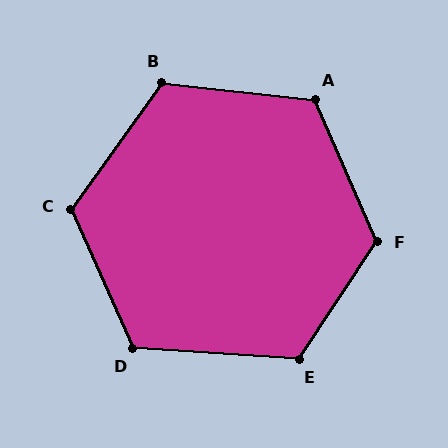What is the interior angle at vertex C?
Approximately 120 degrees (obtuse).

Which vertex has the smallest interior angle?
D, at approximately 118 degrees.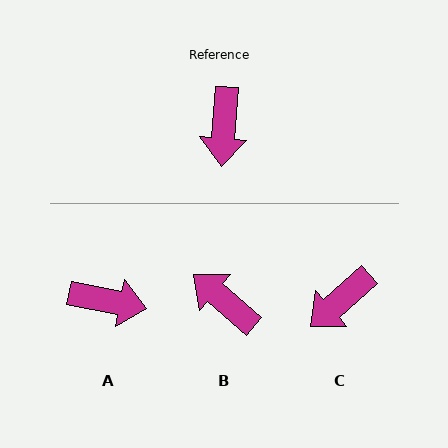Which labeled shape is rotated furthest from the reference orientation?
B, about 126 degrees away.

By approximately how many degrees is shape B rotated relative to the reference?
Approximately 126 degrees clockwise.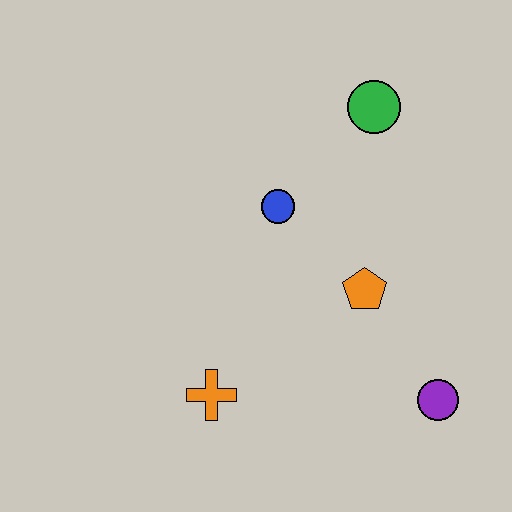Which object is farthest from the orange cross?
The green circle is farthest from the orange cross.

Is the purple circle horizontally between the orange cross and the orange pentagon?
No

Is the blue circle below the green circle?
Yes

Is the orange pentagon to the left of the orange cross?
No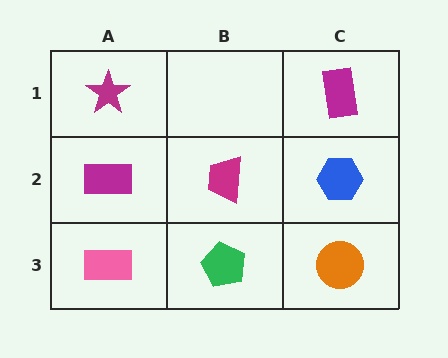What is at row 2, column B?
A magenta trapezoid.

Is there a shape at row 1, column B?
No, that cell is empty.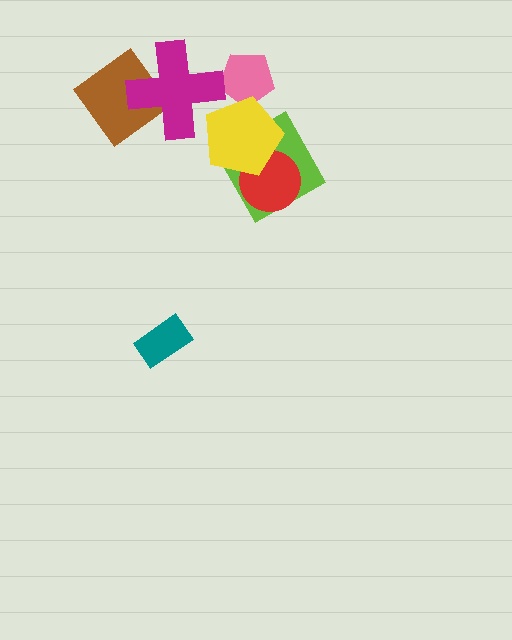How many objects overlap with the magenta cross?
2 objects overlap with the magenta cross.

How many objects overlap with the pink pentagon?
1 object overlaps with the pink pentagon.